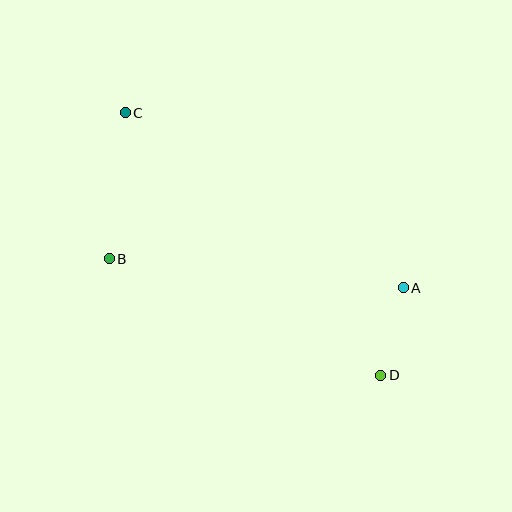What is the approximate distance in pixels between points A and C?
The distance between A and C is approximately 328 pixels.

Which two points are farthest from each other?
Points C and D are farthest from each other.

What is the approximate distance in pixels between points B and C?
The distance between B and C is approximately 147 pixels.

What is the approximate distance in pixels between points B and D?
The distance between B and D is approximately 295 pixels.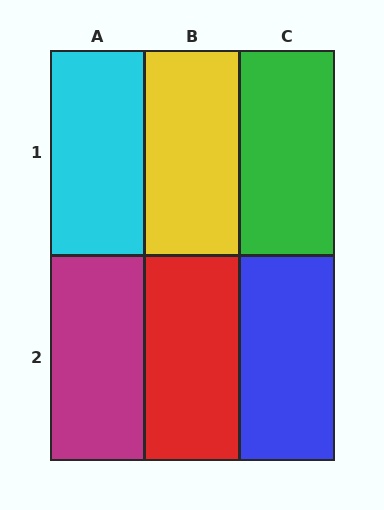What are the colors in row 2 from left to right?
Magenta, red, blue.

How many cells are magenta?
1 cell is magenta.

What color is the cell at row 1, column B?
Yellow.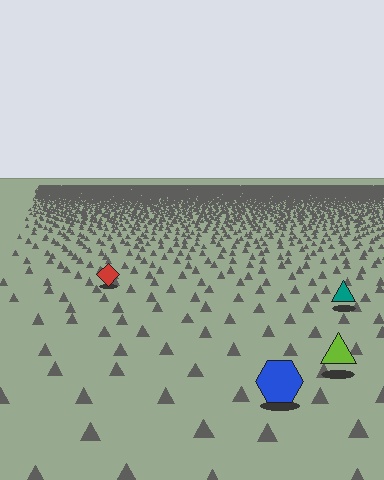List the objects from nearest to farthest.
From nearest to farthest: the blue hexagon, the lime triangle, the teal triangle, the red diamond.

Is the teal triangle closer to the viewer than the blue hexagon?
No. The blue hexagon is closer — you can tell from the texture gradient: the ground texture is coarser near it.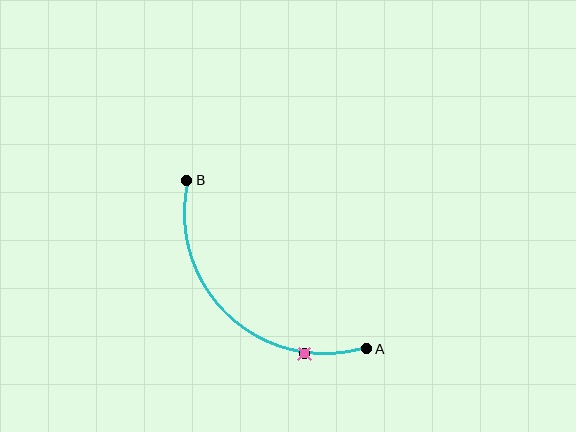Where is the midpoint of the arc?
The arc midpoint is the point on the curve farthest from the straight line joining A and B. It sits below and to the left of that line.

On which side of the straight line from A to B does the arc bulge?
The arc bulges below and to the left of the straight line connecting A and B.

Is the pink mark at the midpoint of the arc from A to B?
No. The pink mark lies on the arc but is closer to endpoint A. The arc midpoint would be at the point on the curve equidistant along the arc from both A and B.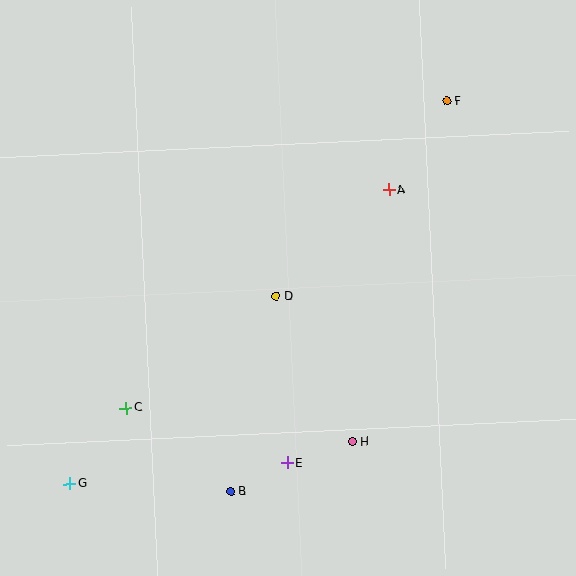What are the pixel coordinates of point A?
Point A is at (389, 190).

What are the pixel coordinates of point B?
Point B is at (231, 492).